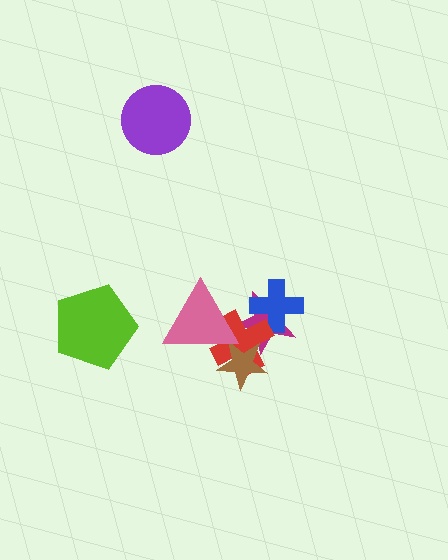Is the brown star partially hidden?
Yes, it is partially covered by another shape.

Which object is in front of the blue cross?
The red cross is in front of the blue cross.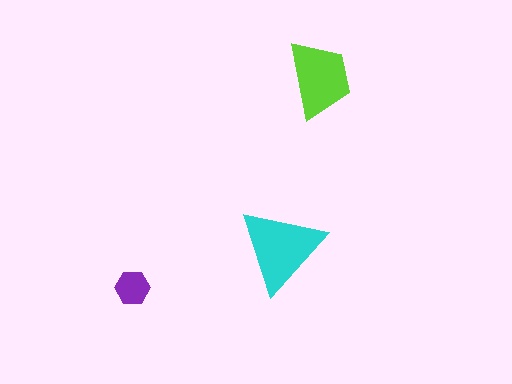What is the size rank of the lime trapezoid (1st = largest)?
2nd.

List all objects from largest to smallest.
The cyan triangle, the lime trapezoid, the purple hexagon.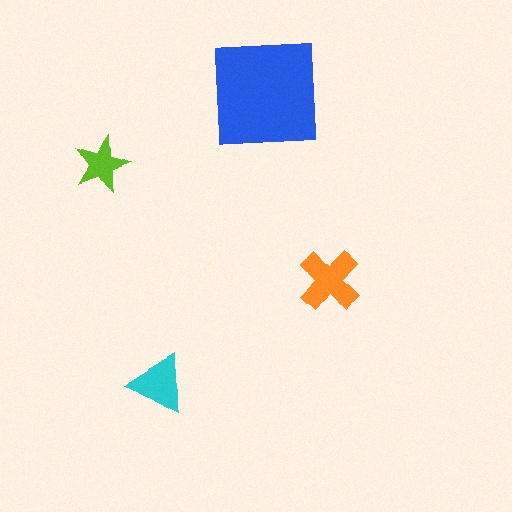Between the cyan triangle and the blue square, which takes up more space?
The blue square.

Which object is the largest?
The blue square.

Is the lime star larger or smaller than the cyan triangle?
Smaller.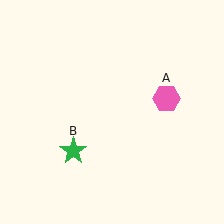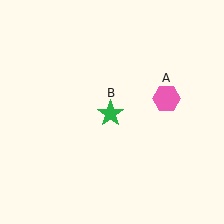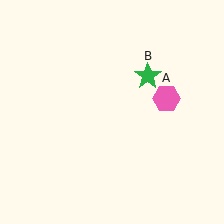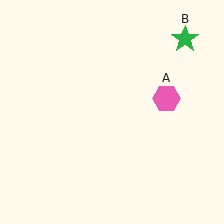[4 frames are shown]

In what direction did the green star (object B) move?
The green star (object B) moved up and to the right.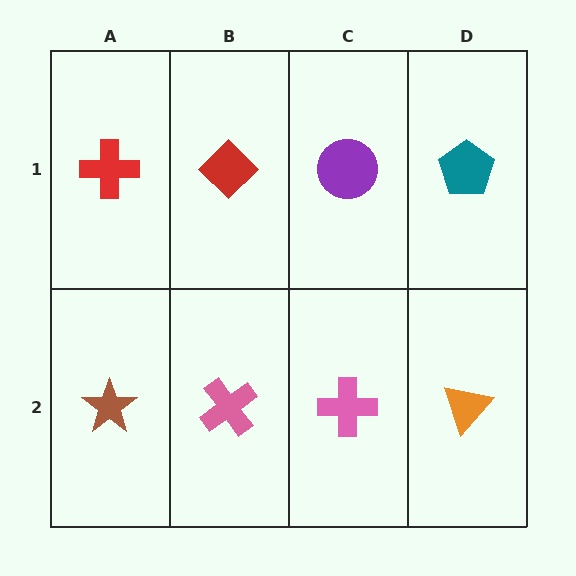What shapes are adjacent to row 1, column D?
An orange triangle (row 2, column D), a purple circle (row 1, column C).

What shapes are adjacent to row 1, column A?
A brown star (row 2, column A), a red diamond (row 1, column B).